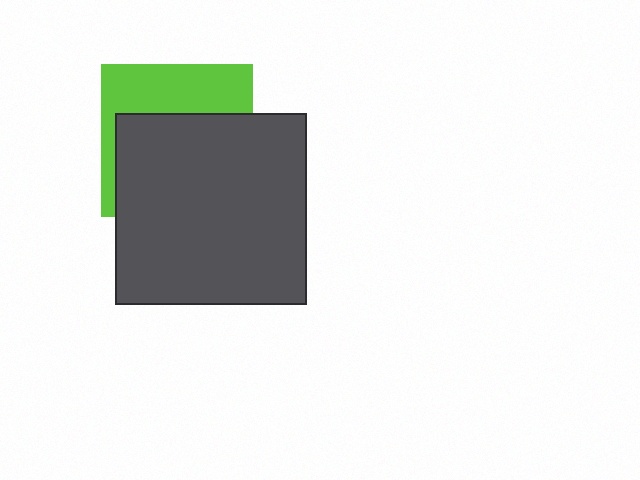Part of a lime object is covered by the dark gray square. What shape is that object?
It is a square.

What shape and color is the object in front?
The object in front is a dark gray square.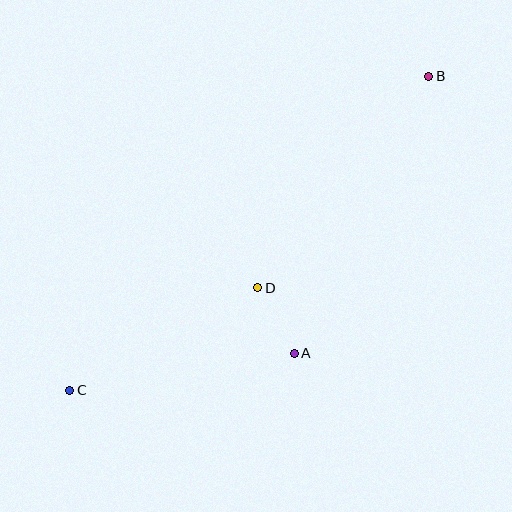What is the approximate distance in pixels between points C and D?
The distance between C and D is approximately 215 pixels.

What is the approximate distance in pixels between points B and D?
The distance between B and D is approximately 272 pixels.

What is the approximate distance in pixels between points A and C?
The distance between A and C is approximately 229 pixels.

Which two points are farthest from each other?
Points B and C are farthest from each other.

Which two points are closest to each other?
Points A and D are closest to each other.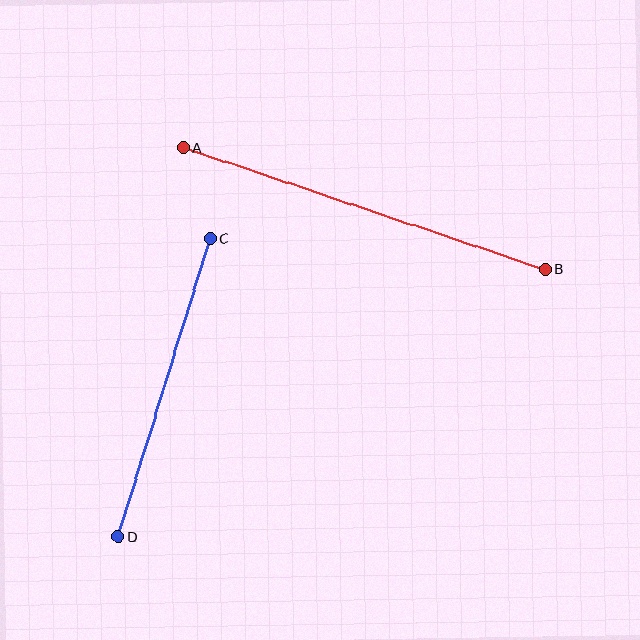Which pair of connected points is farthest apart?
Points A and B are farthest apart.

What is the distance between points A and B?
The distance is approximately 382 pixels.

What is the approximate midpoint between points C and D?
The midpoint is at approximately (164, 388) pixels.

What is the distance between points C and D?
The distance is approximately 312 pixels.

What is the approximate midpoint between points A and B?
The midpoint is at approximately (365, 209) pixels.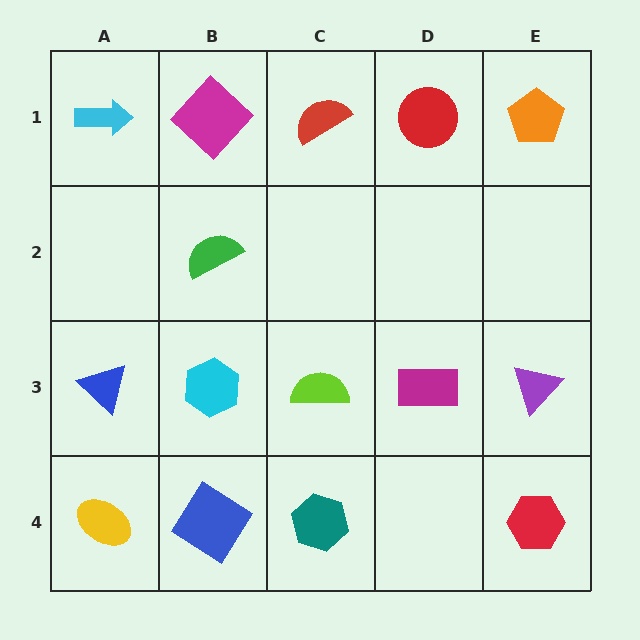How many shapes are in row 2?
1 shape.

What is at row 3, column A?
A blue triangle.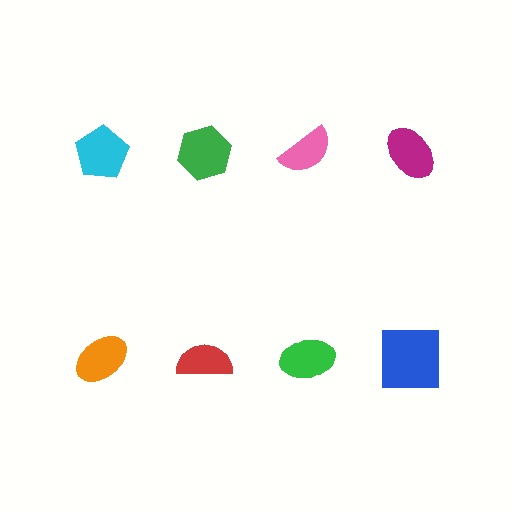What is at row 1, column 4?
A magenta ellipse.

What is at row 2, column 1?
An orange ellipse.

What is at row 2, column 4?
A blue square.